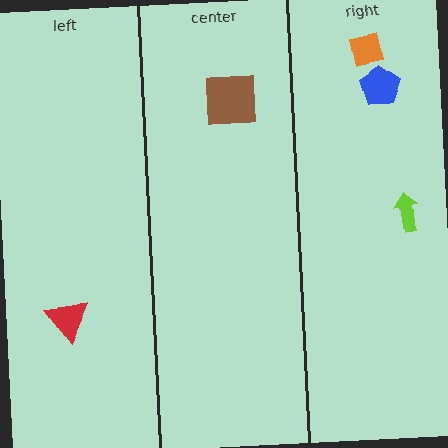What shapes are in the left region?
The red triangle.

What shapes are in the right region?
The orange square, the blue pentagon, the lime arrow.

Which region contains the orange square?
The right region.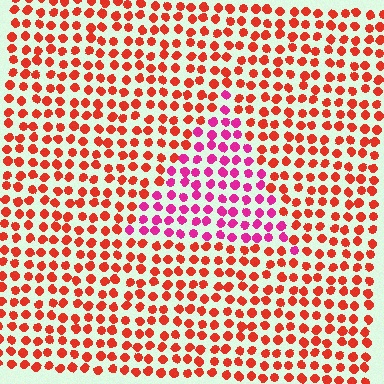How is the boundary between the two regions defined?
The boundary is defined purely by a slight shift in hue (about 43 degrees). Spacing, size, and orientation are identical on both sides.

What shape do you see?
I see a triangle.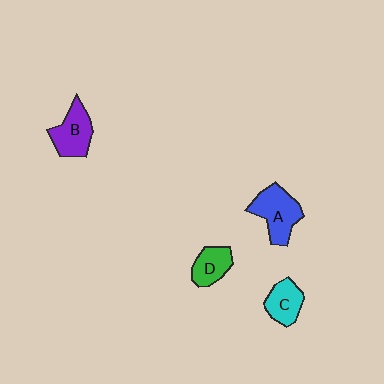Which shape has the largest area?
Shape A (blue).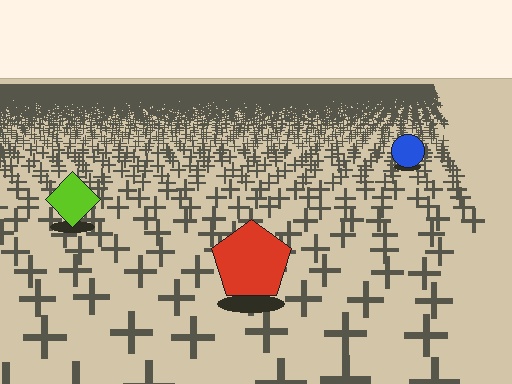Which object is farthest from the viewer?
The blue circle is farthest from the viewer. It appears smaller and the ground texture around it is denser.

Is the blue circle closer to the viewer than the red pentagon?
No. The red pentagon is closer — you can tell from the texture gradient: the ground texture is coarser near it.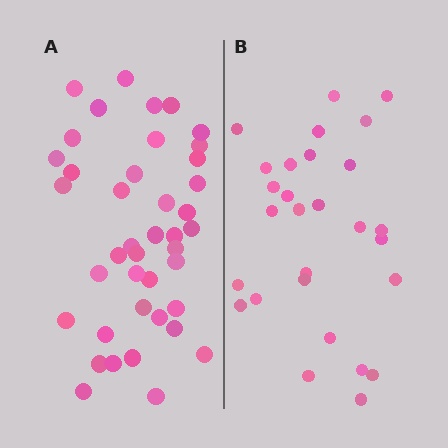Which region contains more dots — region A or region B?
Region A (the left region) has more dots.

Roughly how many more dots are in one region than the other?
Region A has approximately 15 more dots than region B.